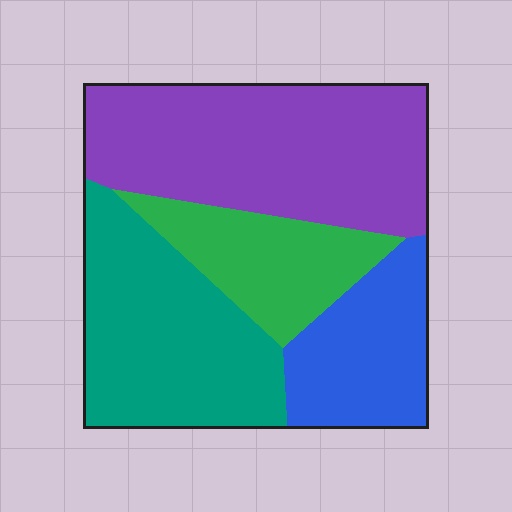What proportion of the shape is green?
Green takes up about one sixth (1/6) of the shape.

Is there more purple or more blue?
Purple.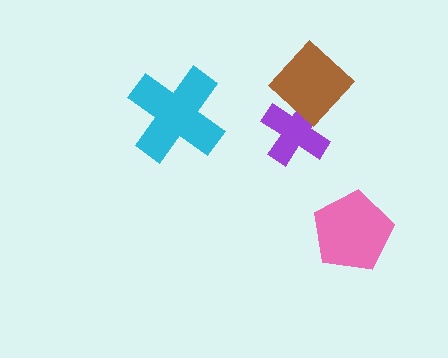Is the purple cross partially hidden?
Yes, it is partially covered by another shape.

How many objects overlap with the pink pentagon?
0 objects overlap with the pink pentagon.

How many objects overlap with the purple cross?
1 object overlaps with the purple cross.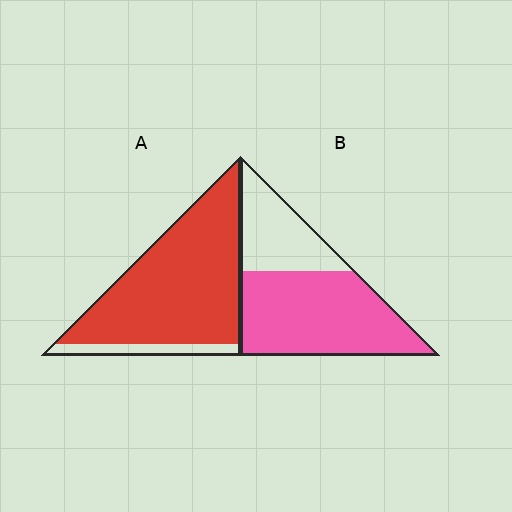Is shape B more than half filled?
Yes.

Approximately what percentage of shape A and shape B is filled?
A is approximately 90% and B is approximately 65%.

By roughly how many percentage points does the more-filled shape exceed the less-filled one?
By roughly 20 percentage points (A over B).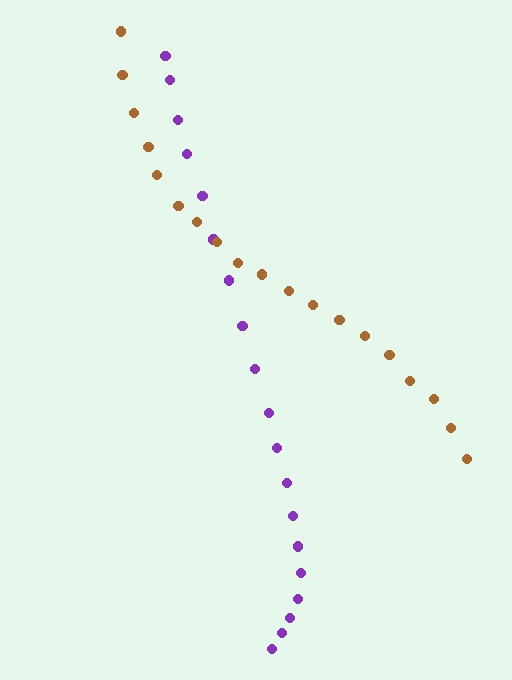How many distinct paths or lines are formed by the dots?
There are 2 distinct paths.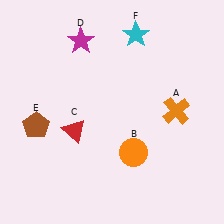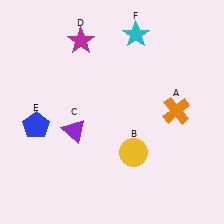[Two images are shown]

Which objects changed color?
B changed from orange to yellow. C changed from red to purple. E changed from brown to blue.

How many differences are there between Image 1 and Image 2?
There are 3 differences between the two images.